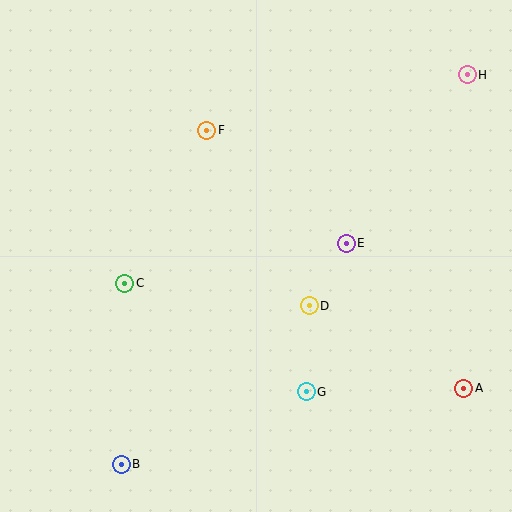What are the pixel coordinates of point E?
Point E is at (346, 243).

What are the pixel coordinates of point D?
Point D is at (309, 306).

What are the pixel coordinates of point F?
Point F is at (207, 130).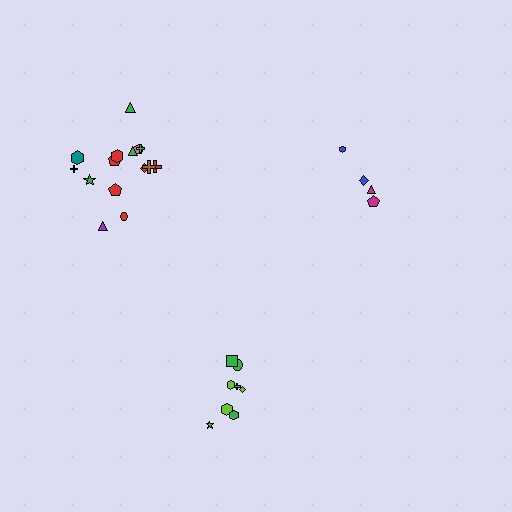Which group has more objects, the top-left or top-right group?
The top-left group.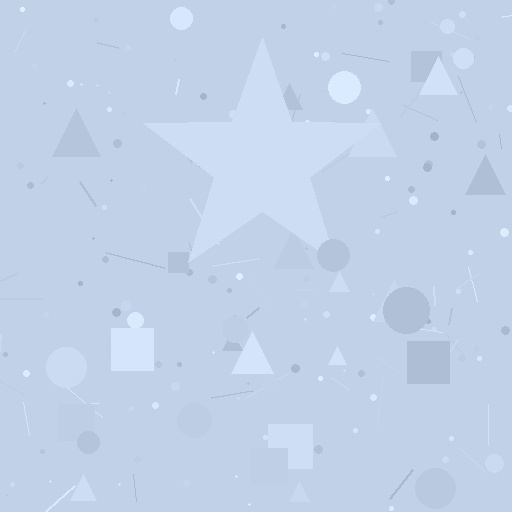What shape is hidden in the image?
A star is hidden in the image.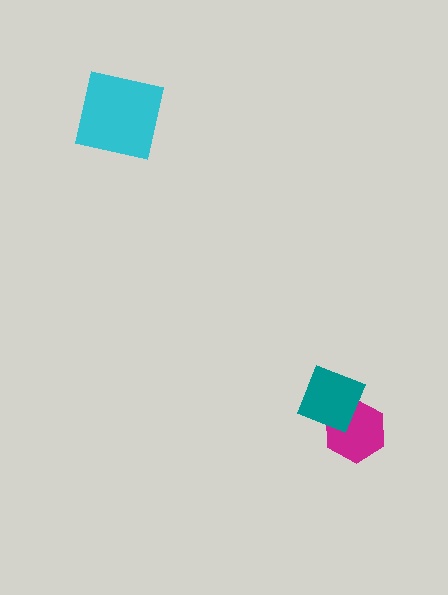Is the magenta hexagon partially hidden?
Yes, it is partially covered by another shape.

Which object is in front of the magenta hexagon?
The teal diamond is in front of the magenta hexagon.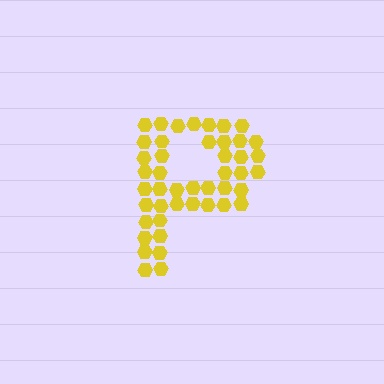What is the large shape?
The large shape is the letter P.